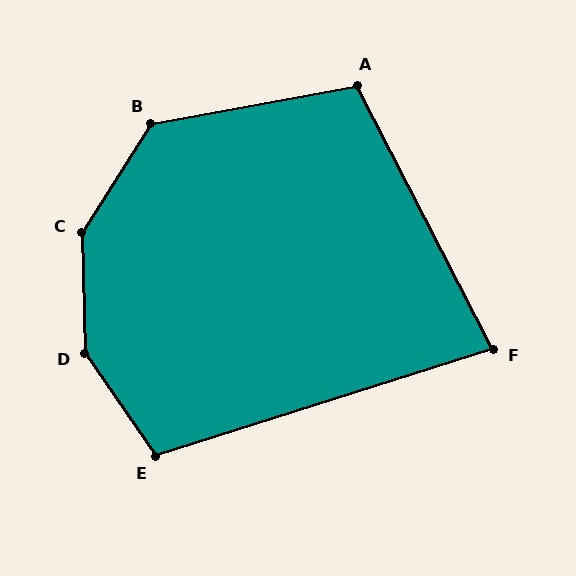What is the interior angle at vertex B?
Approximately 133 degrees (obtuse).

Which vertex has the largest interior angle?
D, at approximately 147 degrees.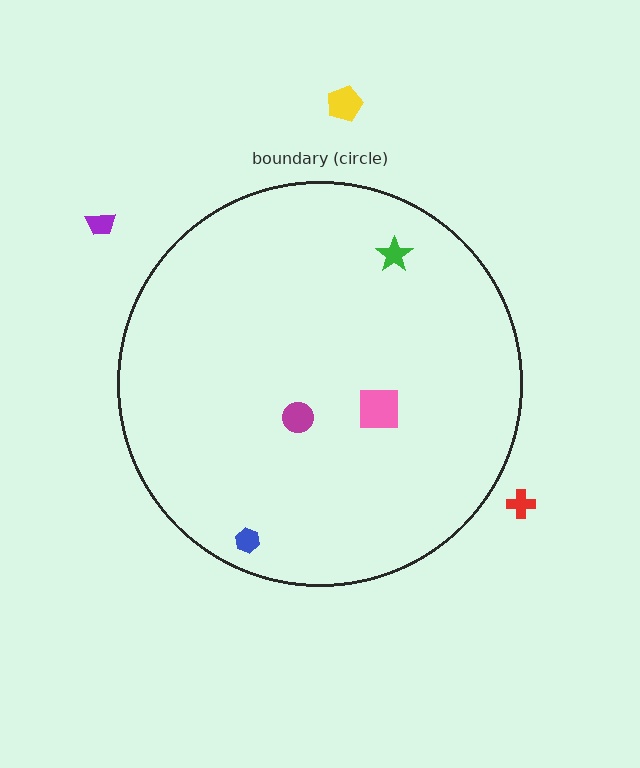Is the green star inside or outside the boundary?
Inside.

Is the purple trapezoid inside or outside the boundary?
Outside.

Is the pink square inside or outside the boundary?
Inside.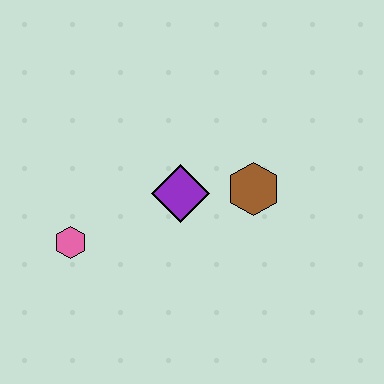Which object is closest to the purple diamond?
The brown hexagon is closest to the purple diamond.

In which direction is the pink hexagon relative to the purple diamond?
The pink hexagon is to the left of the purple diamond.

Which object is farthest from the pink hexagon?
The brown hexagon is farthest from the pink hexagon.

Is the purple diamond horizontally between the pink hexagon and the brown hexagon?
Yes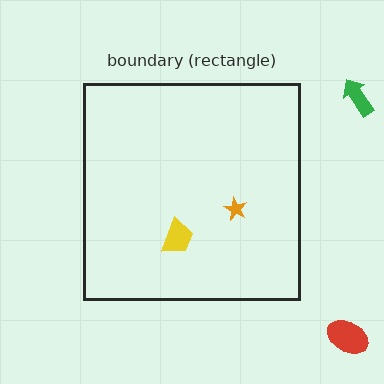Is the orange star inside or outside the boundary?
Inside.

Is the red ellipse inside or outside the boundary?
Outside.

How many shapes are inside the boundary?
2 inside, 2 outside.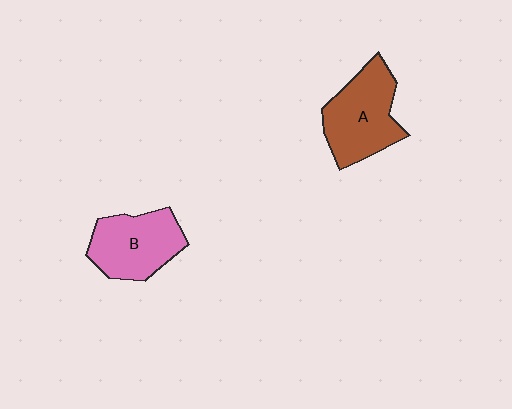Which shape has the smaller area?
Shape B (pink).